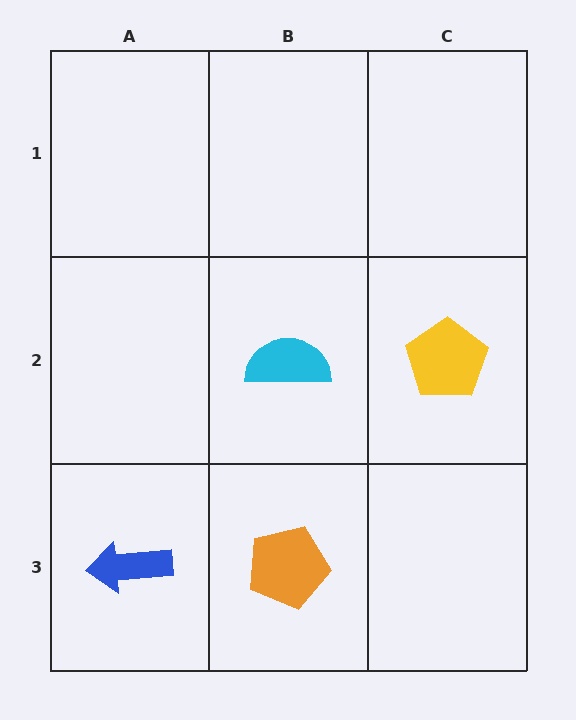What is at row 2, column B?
A cyan semicircle.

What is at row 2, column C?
A yellow pentagon.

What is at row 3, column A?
A blue arrow.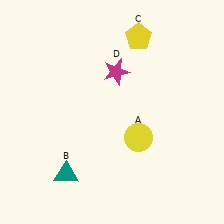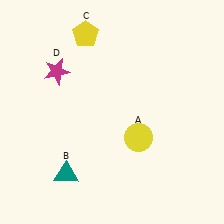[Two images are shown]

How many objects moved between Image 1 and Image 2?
2 objects moved between the two images.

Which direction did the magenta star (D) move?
The magenta star (D) moved left.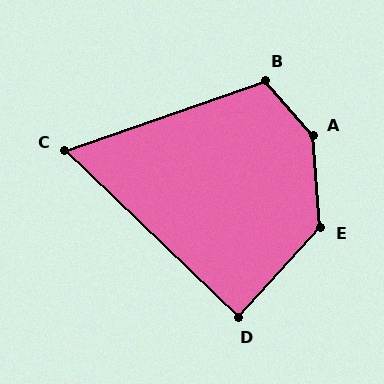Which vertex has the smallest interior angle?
C, at approximately 63 degrees.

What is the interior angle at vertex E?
Approximately 133 degrees (obtuse).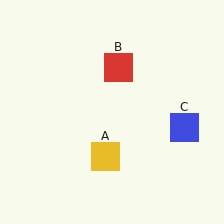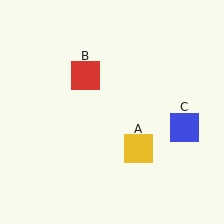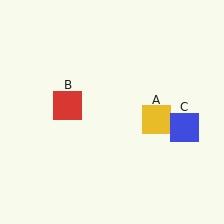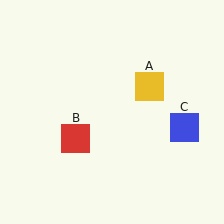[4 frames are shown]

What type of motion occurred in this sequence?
The yellow square (object A), red square (object B) rotated counterclockwise around the center of the scene.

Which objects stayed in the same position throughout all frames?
Blue square (object C) remained stationary.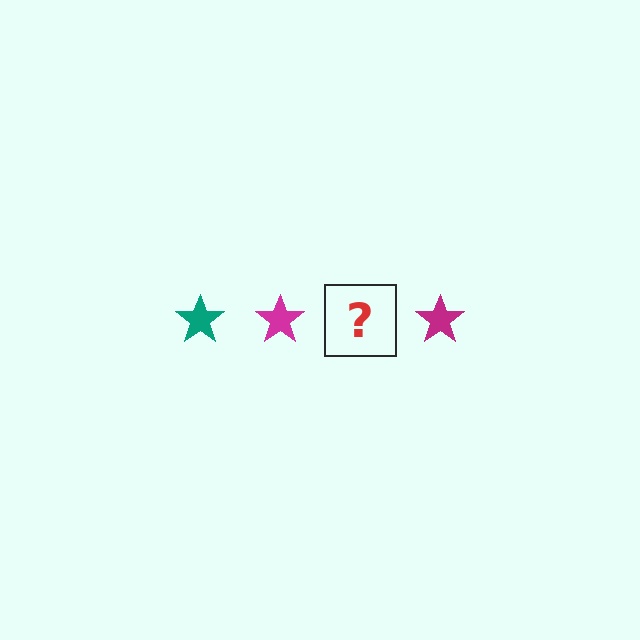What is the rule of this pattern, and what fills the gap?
The rule is that the pattern cycles through teal, magenta stars. The gap should be filled with a teal star.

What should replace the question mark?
The question mark should be replaced with a teal star.